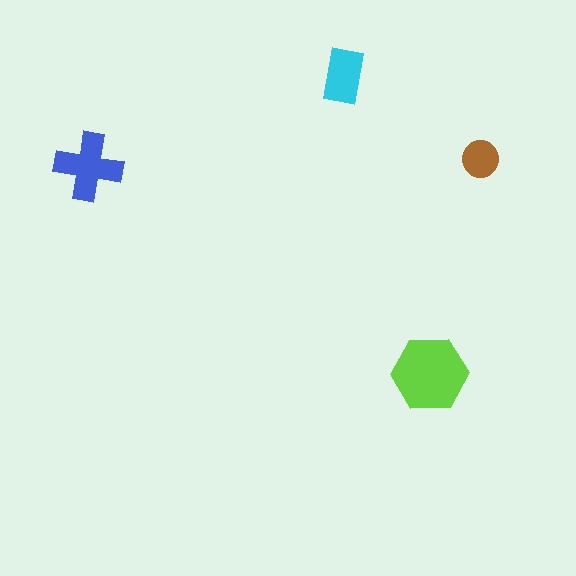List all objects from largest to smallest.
The lime hexagon, the blue cross, the cyan rectangle, the brown circle.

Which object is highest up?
The cyan rectangle is topmost.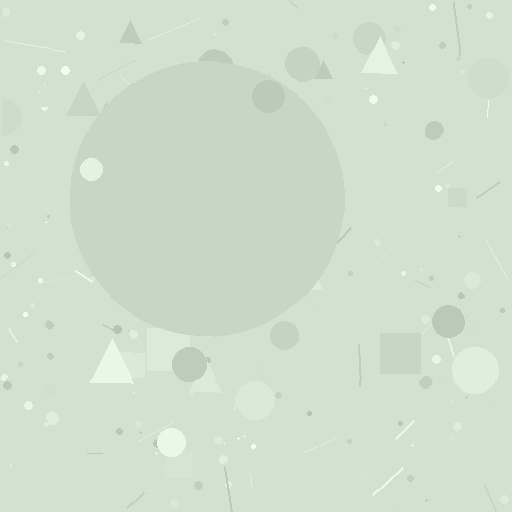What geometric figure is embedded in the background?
A circle is embedded in the background.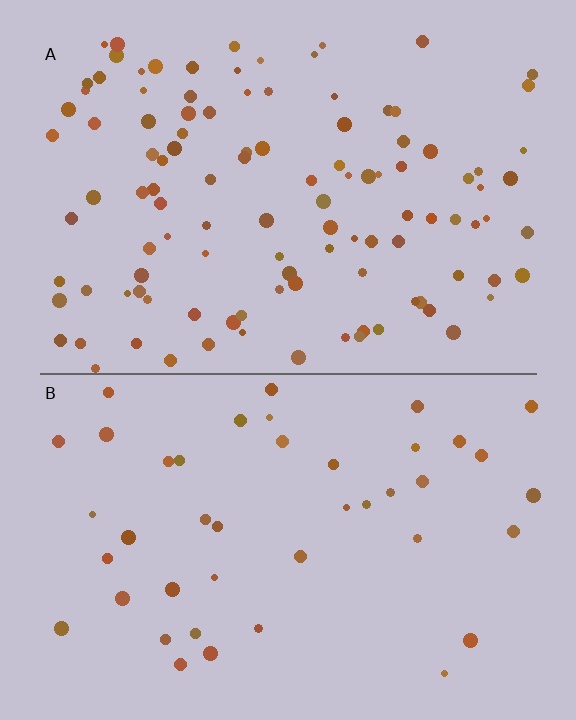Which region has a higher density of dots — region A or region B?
A (the top).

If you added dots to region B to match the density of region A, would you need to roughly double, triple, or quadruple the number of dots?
Approximately triple.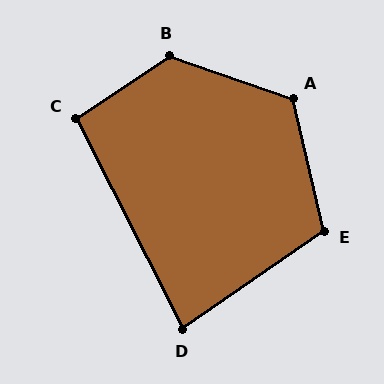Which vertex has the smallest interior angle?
D, at approximately 82 degrees.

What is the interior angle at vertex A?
Approximately 122 degrees (obtuse).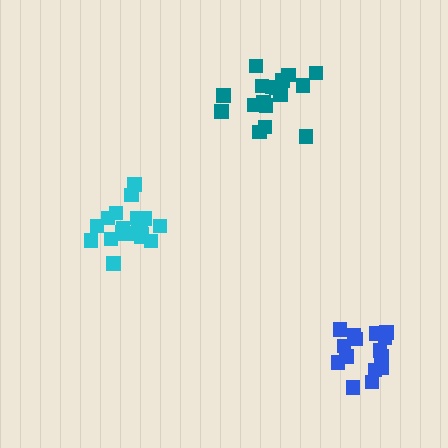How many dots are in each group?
Group 1: 21 dots, Group 2: 15 dots, Group 3: 17 dots (53 total).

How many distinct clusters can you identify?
There are 3 distinct clusters.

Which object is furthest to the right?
The blue cluster is rightmost.